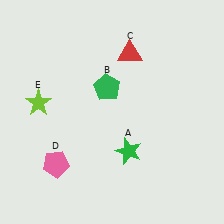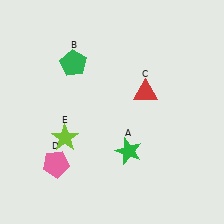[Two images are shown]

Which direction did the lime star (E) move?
The lime star (E) moved down.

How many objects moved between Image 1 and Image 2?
3 objects moved between the two images.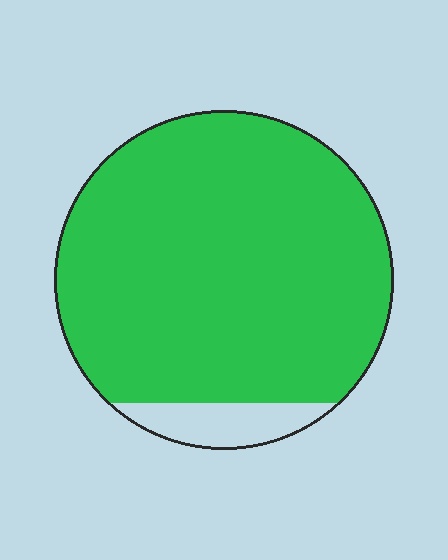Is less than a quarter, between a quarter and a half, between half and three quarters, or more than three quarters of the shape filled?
More than three quarters.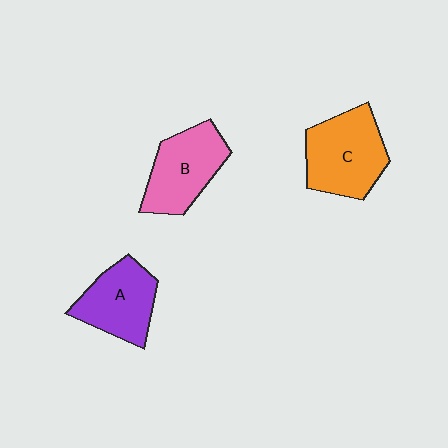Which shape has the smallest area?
Shape A (purple).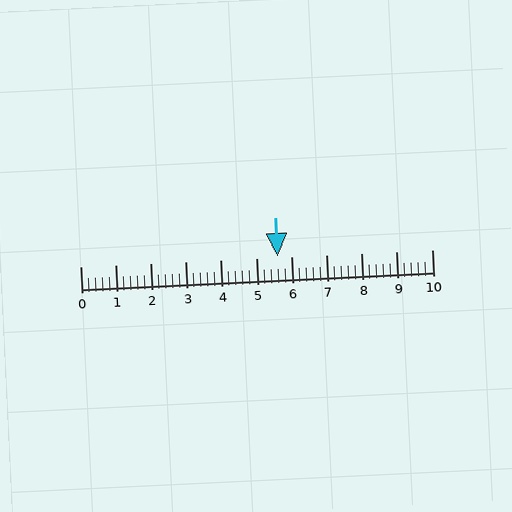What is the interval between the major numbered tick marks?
The major tick marks are spaced 1 units apart.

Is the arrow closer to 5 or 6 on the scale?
The arrow is closer to 6.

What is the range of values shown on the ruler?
The ruler shows values from 0 to 10.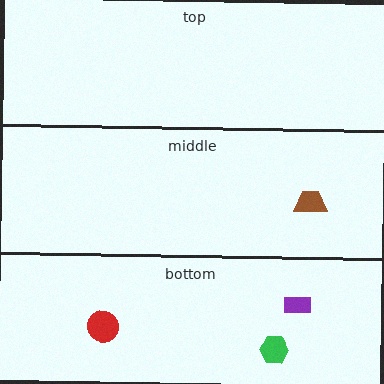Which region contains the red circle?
The bottom region.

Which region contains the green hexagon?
The bottom region.